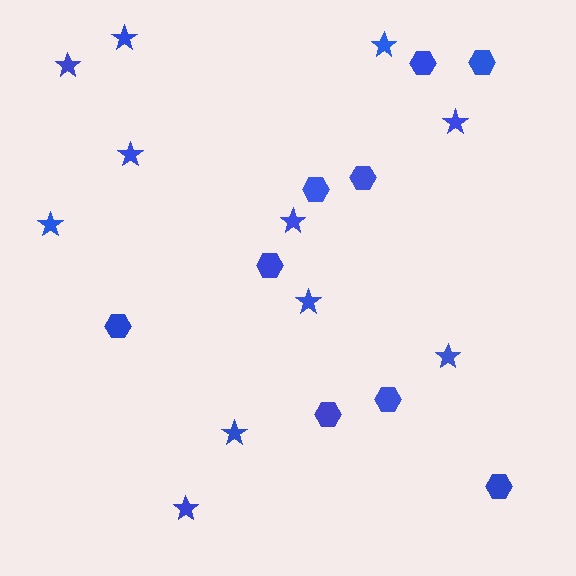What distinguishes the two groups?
There are 2 groups: one group of hexagons (9) and one group of stars (11).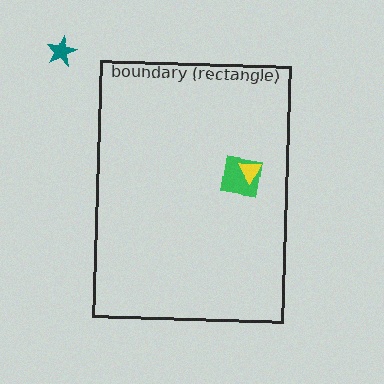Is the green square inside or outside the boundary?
Inside.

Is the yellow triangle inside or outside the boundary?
Inside.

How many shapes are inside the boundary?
2 inside, 1 outside.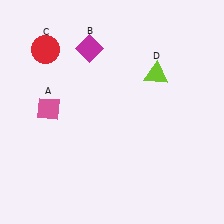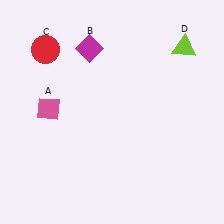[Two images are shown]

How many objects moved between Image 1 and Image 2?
1 object moved between the two images.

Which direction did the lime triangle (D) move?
The lime triangle (D) moved right.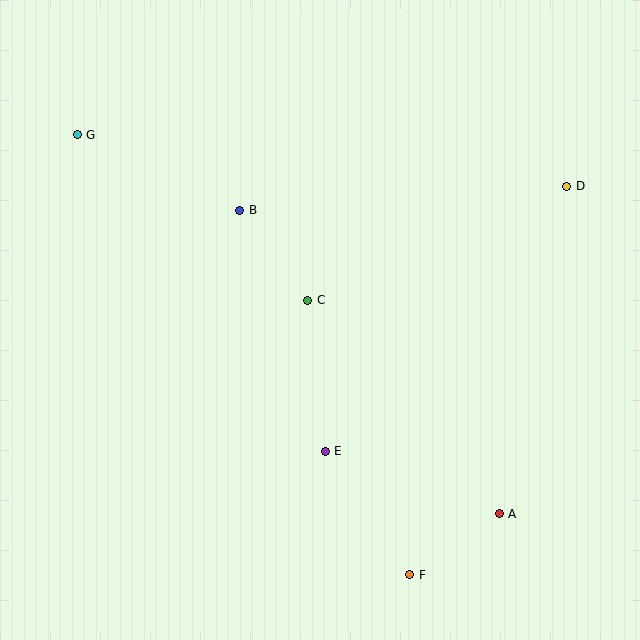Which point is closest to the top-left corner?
Point G is closest to the top-left corner.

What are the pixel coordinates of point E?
Point E is at (325, 451).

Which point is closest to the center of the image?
Point C at (308, 300) is closest to the center.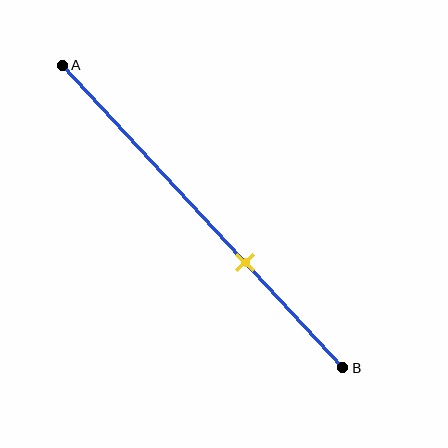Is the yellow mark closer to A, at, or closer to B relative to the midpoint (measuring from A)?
The yellow mark is closer to point B than the midpoint of segment AB.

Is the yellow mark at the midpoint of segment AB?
No, the mark is at about 65% from A, not at the 50% midpoint.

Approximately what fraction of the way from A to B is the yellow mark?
The yellow mark is approximately 65% of the way from A to B.